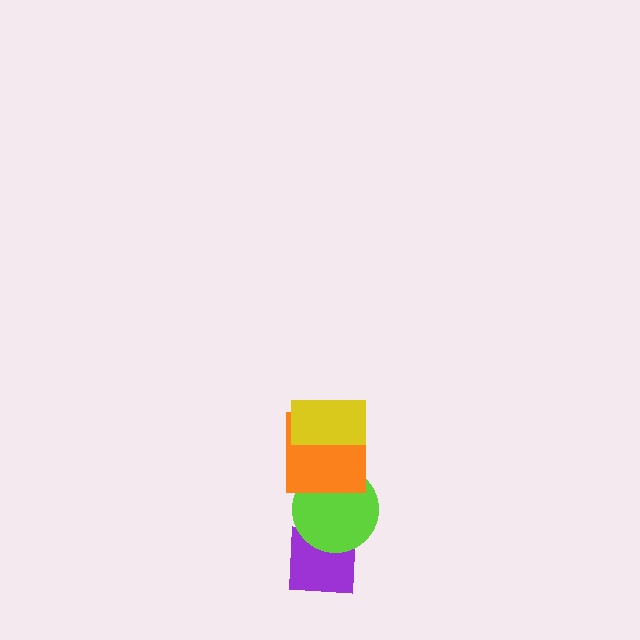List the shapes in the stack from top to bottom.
From top to bottom: the yellow rectangle, the orange square, the lime circle, the purple square.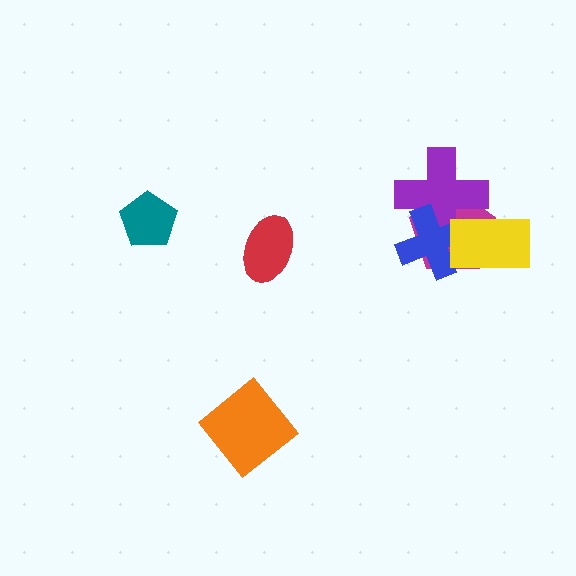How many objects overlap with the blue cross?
3 objects overlap with the blue cross.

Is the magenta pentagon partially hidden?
Yes, it is partially covered by another shape.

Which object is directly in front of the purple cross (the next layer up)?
The blue cross is directly in front of the purple cross.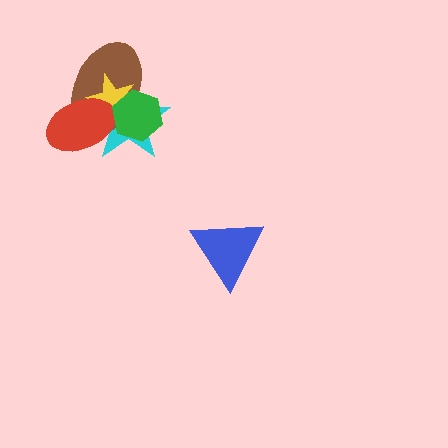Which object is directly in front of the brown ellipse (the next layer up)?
The yellow star is directly in front of the brown ellipse.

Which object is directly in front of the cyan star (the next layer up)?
The brown ellipse is directly in front of the cyan star.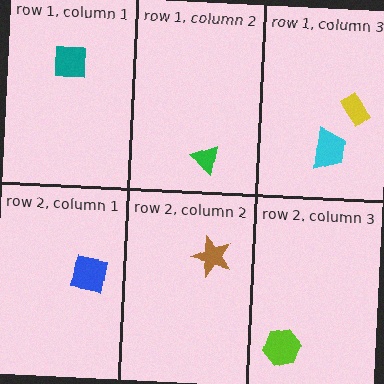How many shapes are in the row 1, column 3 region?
2.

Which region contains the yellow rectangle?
The row 1, column 3 region.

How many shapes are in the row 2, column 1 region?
1.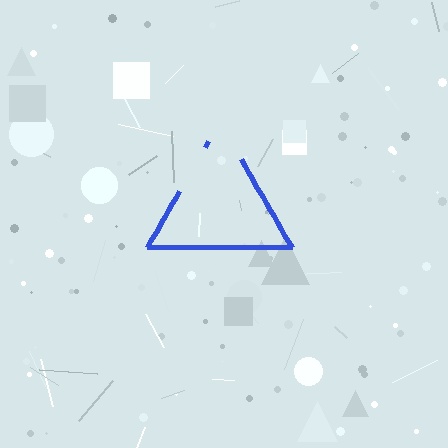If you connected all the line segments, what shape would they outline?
They would outline a triangle.